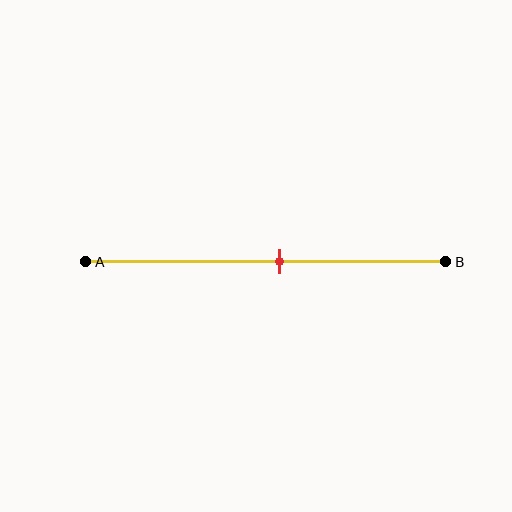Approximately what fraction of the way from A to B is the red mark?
The red mark is approximately 55% of the way from A to B.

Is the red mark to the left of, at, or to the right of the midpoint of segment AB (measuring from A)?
The red mark is to the right of the midpoint of segment AB.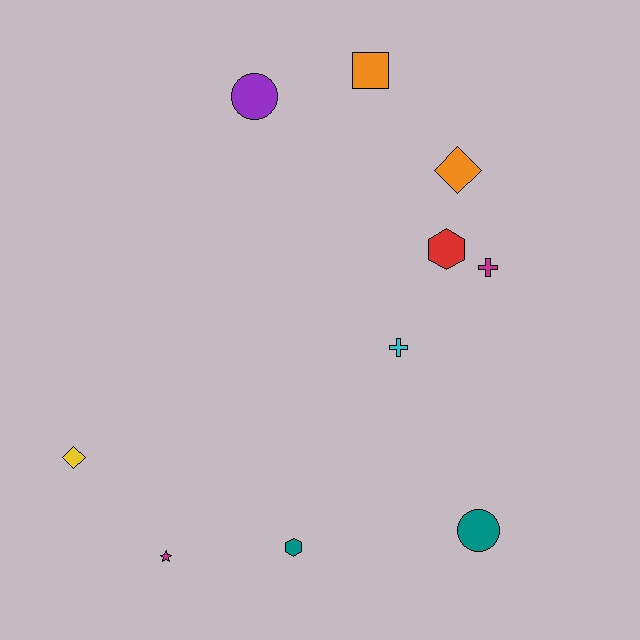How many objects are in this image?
There are 10 objects.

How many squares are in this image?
There is 1 square.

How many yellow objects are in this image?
There is 1 yellow object.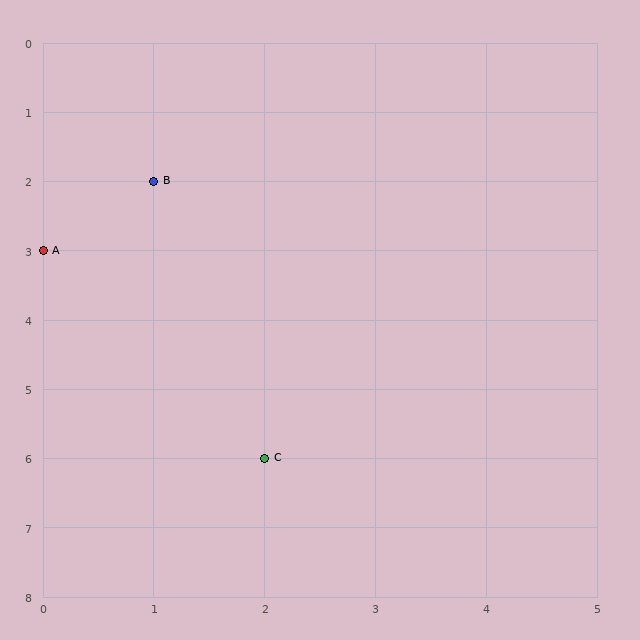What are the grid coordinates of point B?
Point B is at grid coordinates (1, 2).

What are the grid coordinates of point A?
Point A is at grid coordinates (0, 3).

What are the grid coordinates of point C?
Point C is at grid coordinates (2, 6).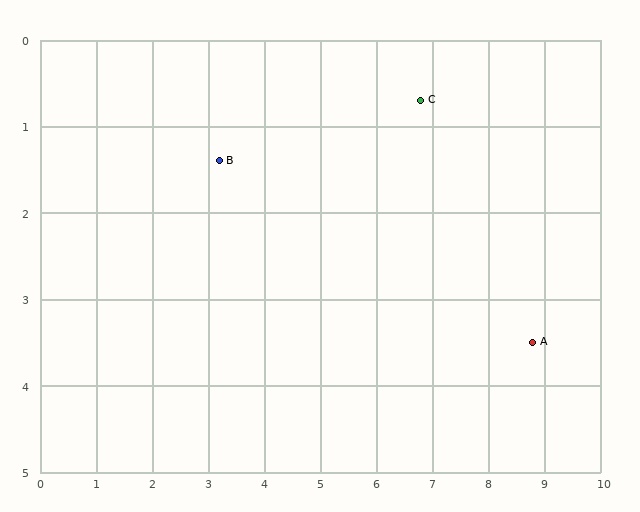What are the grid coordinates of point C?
Point C is at approximately (6.8, 0.7).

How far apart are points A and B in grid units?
Points A and B are about 6.0 grid units apart.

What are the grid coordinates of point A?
Point A is at approximately (8.8, 3.5).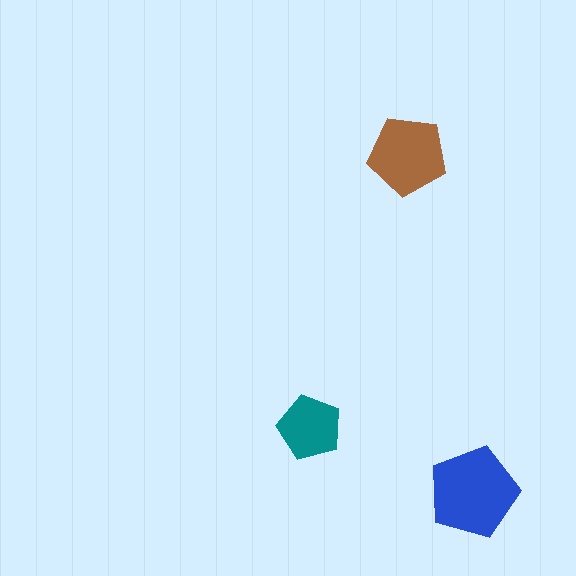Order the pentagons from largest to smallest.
the blue one, the brown one, the teal one.